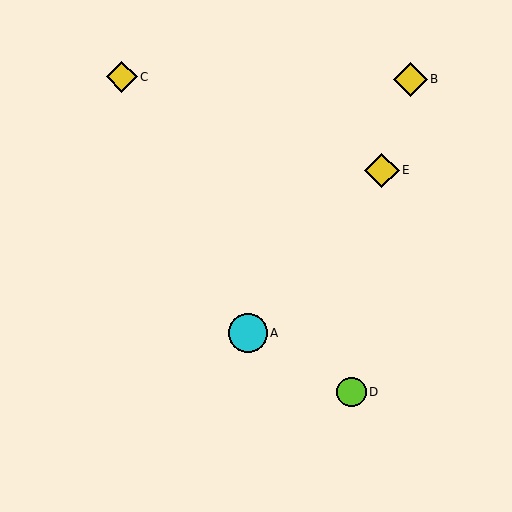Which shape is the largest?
The cyan circle (labeled A) is the largest.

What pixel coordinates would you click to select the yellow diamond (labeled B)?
Click at (410, 79) to select the yellow diamond B.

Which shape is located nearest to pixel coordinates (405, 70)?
The yellow diamond (labeled B) at (410, 79) is nearest to that location.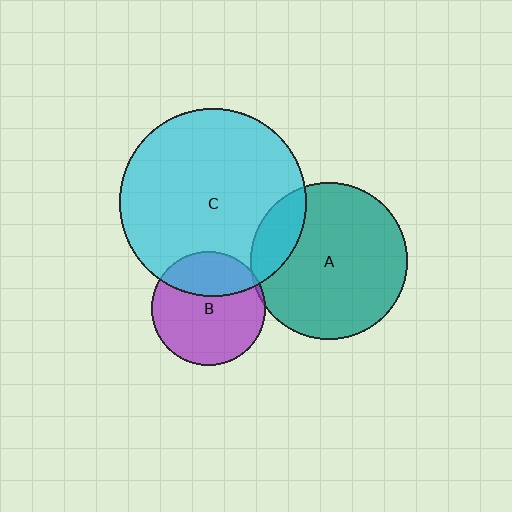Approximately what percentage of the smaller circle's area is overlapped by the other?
Approximately 30%.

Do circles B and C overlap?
Yes.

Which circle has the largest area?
Circle C (cyan).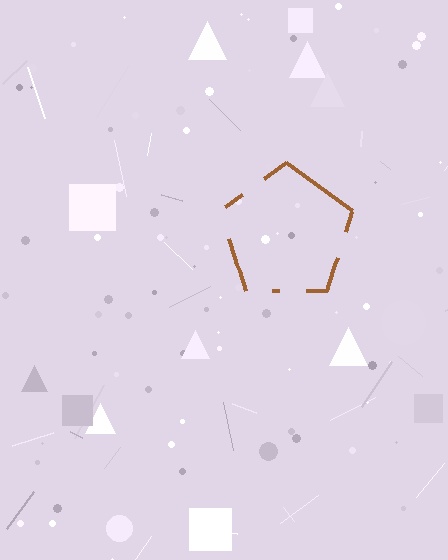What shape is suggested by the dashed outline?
The dashed outline suggests a pentagon.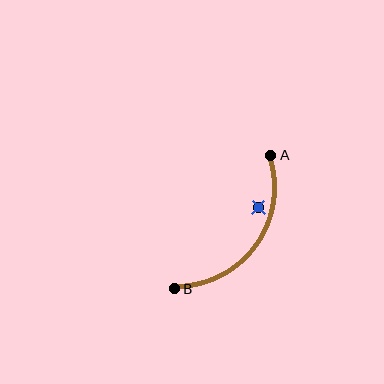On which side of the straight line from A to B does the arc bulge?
The arc bulges below and to the right of the straight line connecting A and B.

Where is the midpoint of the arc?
The arc midpoint is the point on the curve farthest from the straight line joining A and B. It sits below and to the right of that line.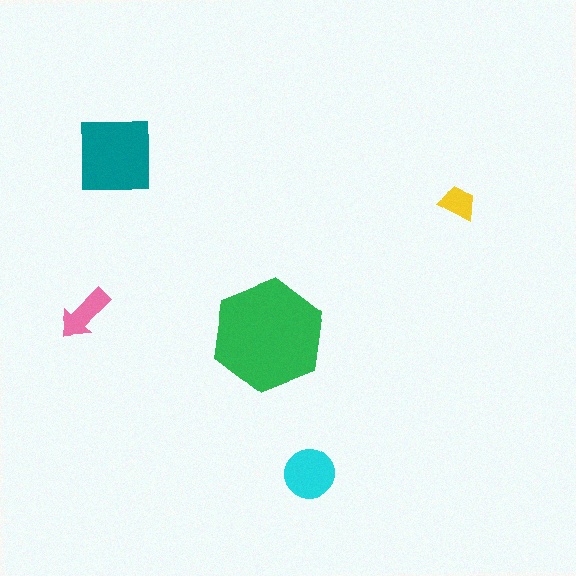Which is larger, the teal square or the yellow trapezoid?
The teal square.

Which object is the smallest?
The yellow trapezoid.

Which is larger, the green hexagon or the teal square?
The green hexagon.